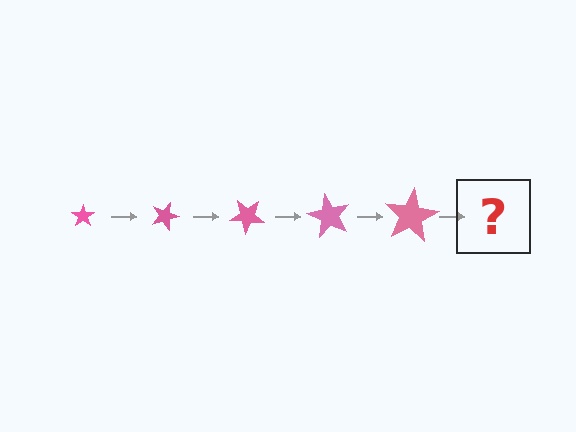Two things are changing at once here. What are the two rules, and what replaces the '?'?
The two rules are that the star grows larger each step and it rotates 20 degrees each step. The '?' should be a star, larger than the previous one and rotated 100 degrees from the start.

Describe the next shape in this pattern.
It should be a star, larger than the previous one and rotated 100 degrees from the start.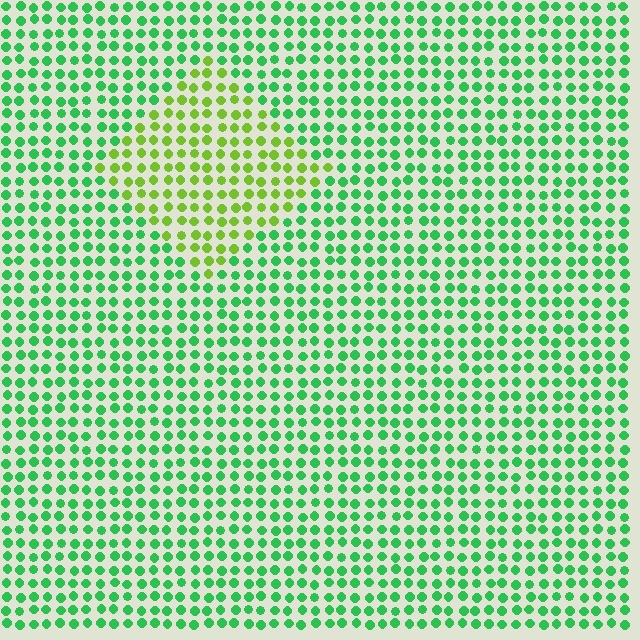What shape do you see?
I see a diamond.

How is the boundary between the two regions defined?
The boundary is defined purely by a slight shift in hue (about 44 degrees). Spacing, size, and orientation are identical on both sides.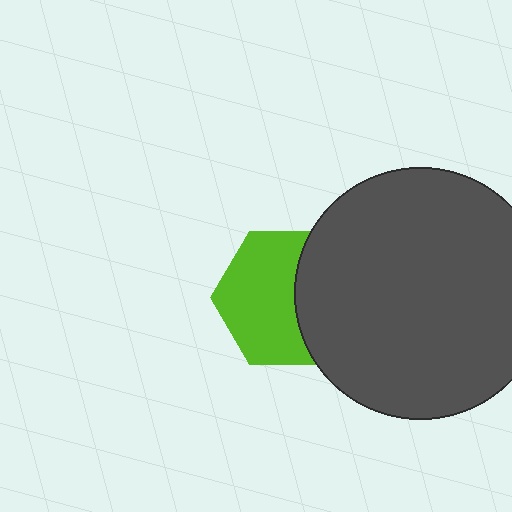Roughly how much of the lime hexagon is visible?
About half of it is visible (roughly 61%).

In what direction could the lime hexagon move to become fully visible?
The lime hexagon could move left. That would shift it out from behind the dark gray circle entirely.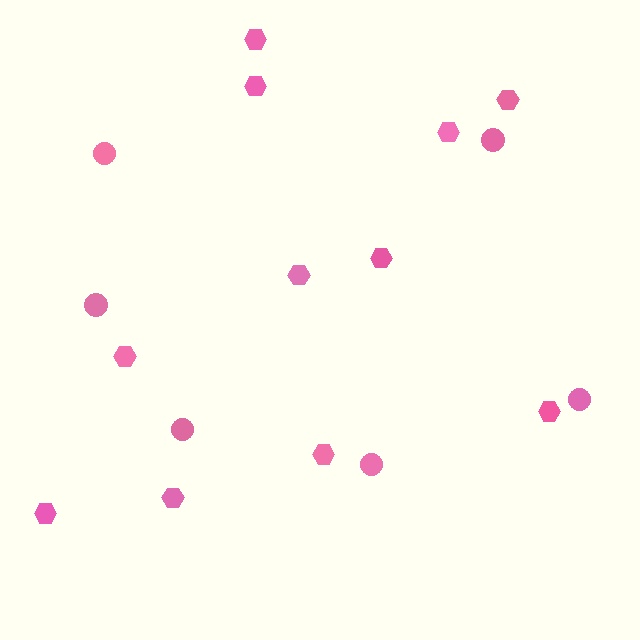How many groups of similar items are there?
There are 2 groups: one group of circles (6) and one group of hexagons (11).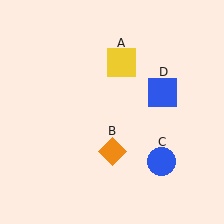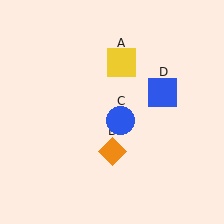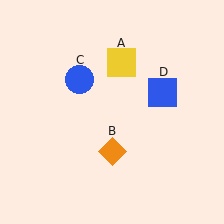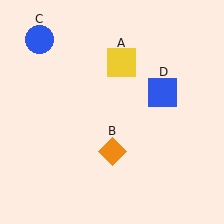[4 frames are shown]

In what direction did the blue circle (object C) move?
The blue circle (object C) moved up and to the left.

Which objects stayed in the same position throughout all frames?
Yellow square (object A) and orange diamond (object B) and blue square (object D) remained stationary.